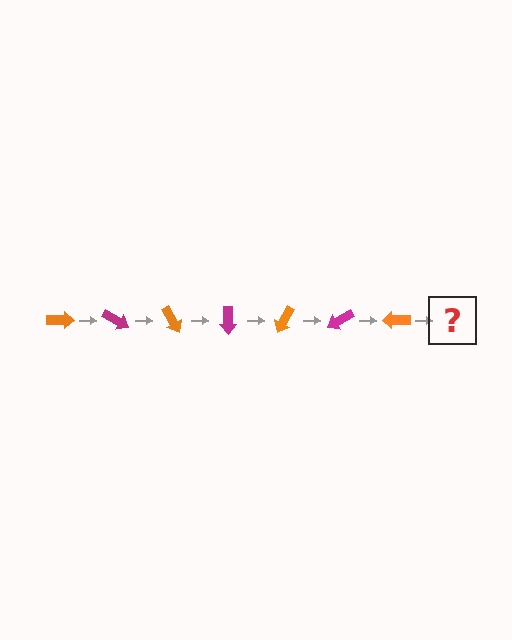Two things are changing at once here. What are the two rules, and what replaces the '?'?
The two rules are that it rotates 30 degrees each step and the color cycles through orange and magenta. The '?' should be a magenta arrow, rotated 210 degrees from the start.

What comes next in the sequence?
The next element should be a magenta arrow, rotated 210 degrees from the start.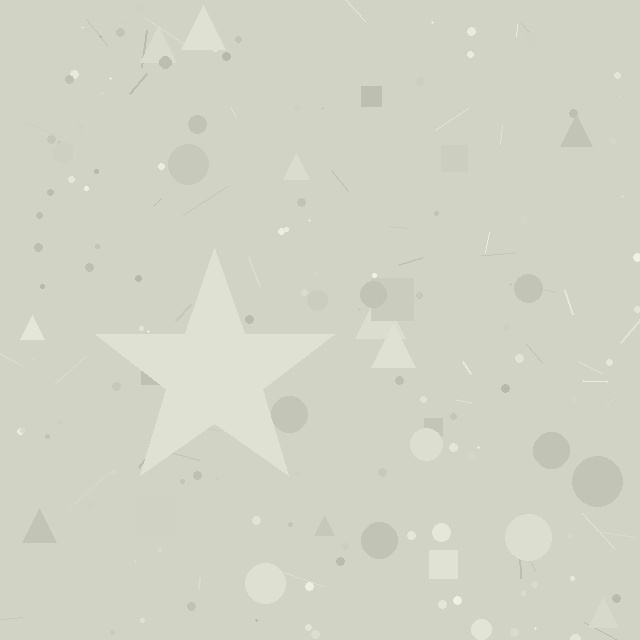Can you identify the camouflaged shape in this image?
The camouflaged shape is a star.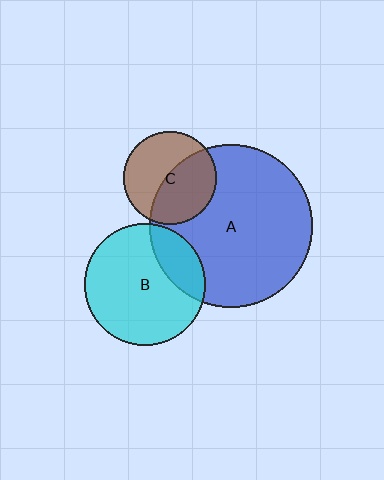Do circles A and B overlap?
Yes.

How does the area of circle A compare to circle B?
Approximately 1.8 times.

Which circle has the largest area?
Circle A (blue).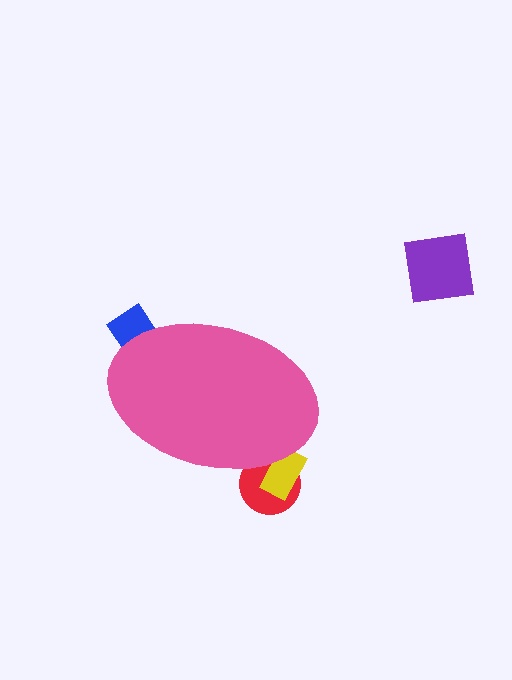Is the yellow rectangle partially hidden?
Yes, the yellow rectangle is partially hidden behind the pink ellipse.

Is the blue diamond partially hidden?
Yes, the blue diamond is partially hidden behind the pink ellipse.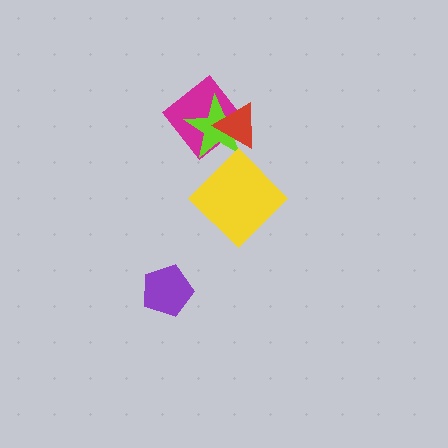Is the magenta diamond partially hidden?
Yes, it is partially covered by another shape.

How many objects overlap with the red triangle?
2 objects overlap with the red triangle.